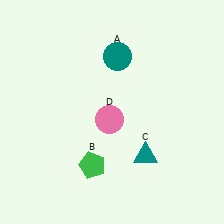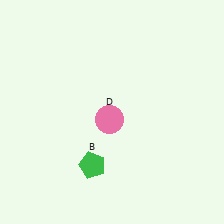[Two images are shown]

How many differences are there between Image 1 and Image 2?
There are 2 differences between the two images.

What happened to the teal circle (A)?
The teal circle (A) was removed in Image 2. It was in the top-right area of Image 1.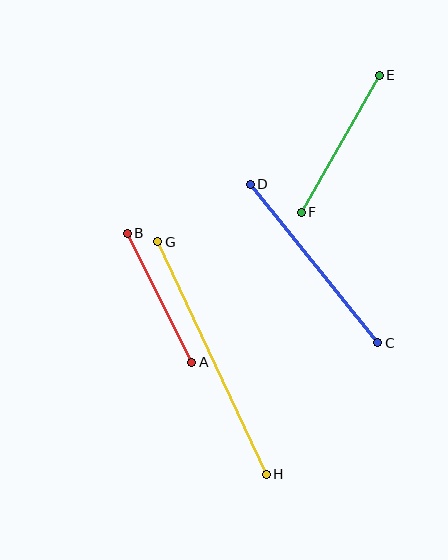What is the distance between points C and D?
The distance is approximately 204 pixels.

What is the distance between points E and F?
The distance is approximately 158 pixels.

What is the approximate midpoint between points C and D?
The midpoint is at approximately (314, 264) pixels.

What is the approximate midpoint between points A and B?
The midpoint is at approximately (159, 298) pixels.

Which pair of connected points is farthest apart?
Points G and H are farthest apart.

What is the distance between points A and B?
The distance is approximately 144 pixels.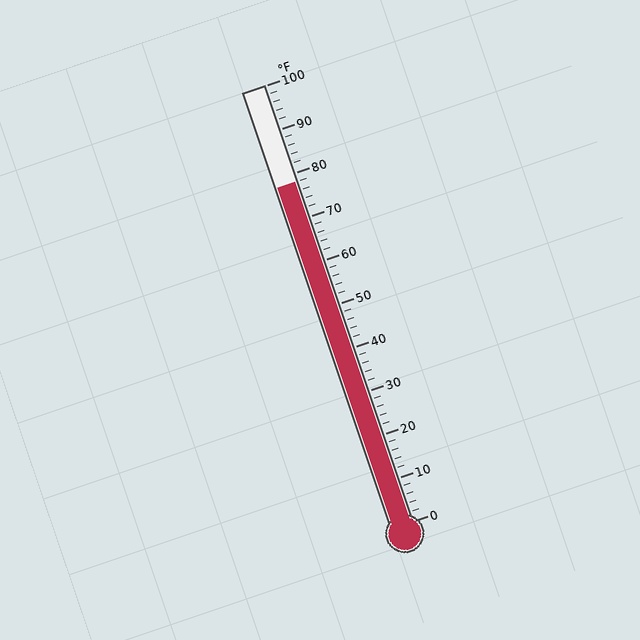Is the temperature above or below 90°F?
The temperature is below 90°F.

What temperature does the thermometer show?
The thermometer shows approximately 78°F.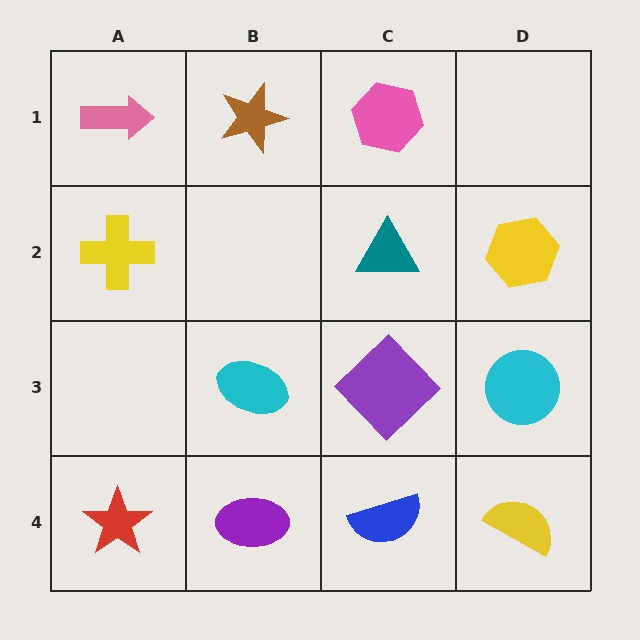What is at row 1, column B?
A brown star.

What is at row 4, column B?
A purple ellipse.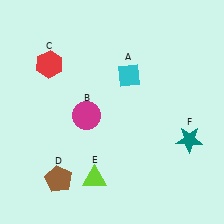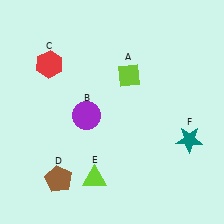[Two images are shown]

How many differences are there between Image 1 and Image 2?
There are 2 differences between the two images.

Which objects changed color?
A changed from cyan to lime. B changed from magenta to purple.